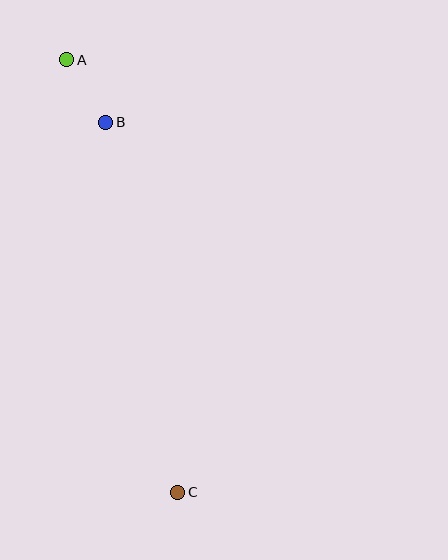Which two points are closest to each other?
Points A and B are closest to each other.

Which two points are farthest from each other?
Points A and C are farthest from each other.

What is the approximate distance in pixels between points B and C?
The distance between B and C is approximately 377 pixels.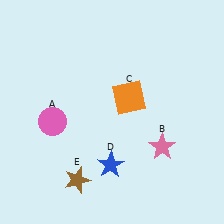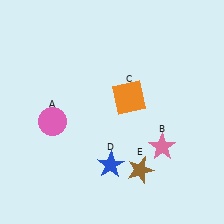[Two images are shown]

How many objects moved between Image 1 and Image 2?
1 object moved between the two images.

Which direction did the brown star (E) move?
The brown star (E) moved right.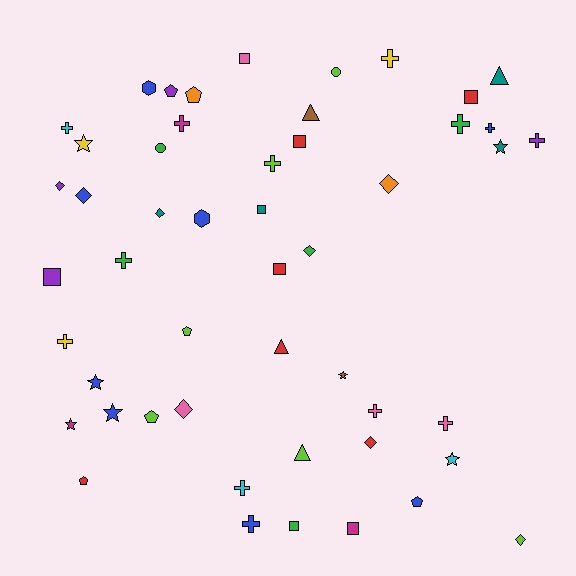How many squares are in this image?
There are 8 squares.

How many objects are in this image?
There are 50 objects.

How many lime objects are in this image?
There are 6 lime objects.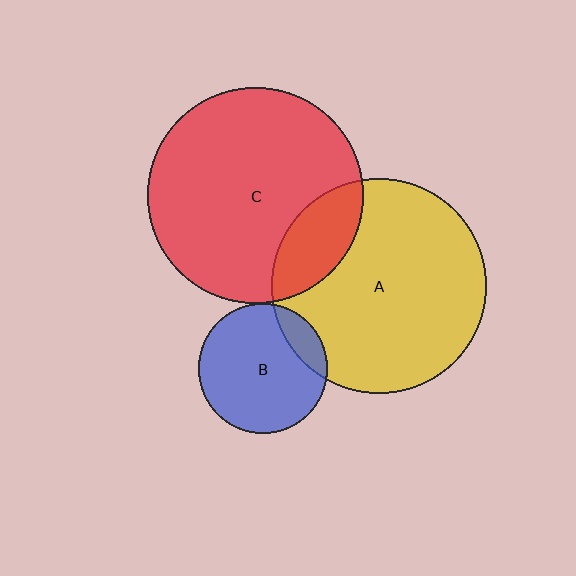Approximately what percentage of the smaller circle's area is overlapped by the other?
Approximately 20%.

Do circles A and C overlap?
Yes.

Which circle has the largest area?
Circle C (red).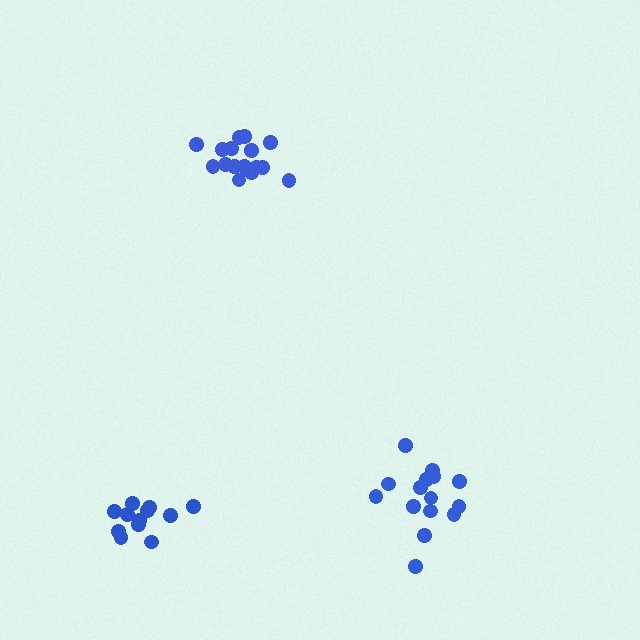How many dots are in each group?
Group 1: 12 dots, Group 2: 17 dots, Group 3: 15 dots (44 total).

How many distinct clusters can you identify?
There are 3 distinct clusters.